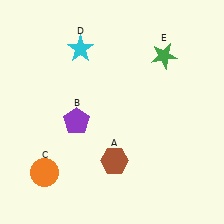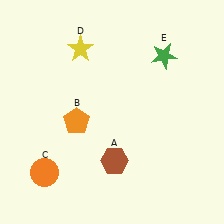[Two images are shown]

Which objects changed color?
B changed from purple to orange. D changed from cyan to yellow.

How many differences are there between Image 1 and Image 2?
There are 2 differences between the two images.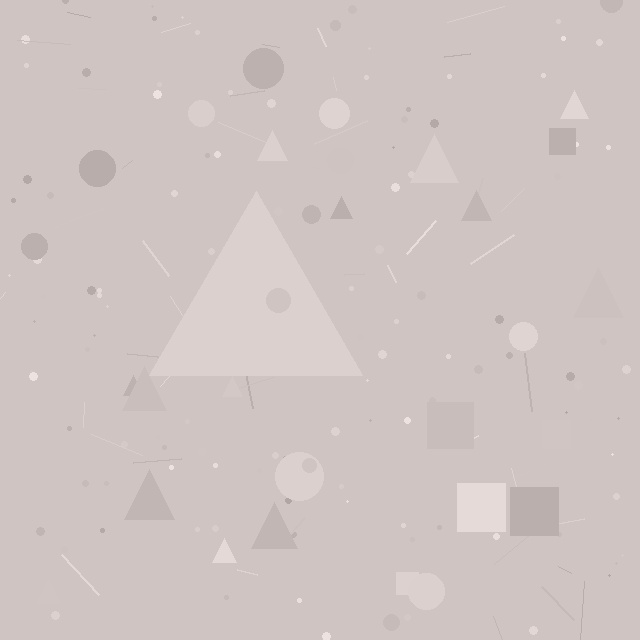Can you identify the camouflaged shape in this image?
The camouflaged shape is a triangle.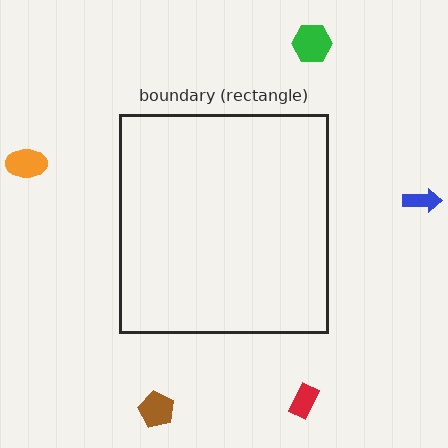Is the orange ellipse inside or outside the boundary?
Outside.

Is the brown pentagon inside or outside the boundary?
Outside.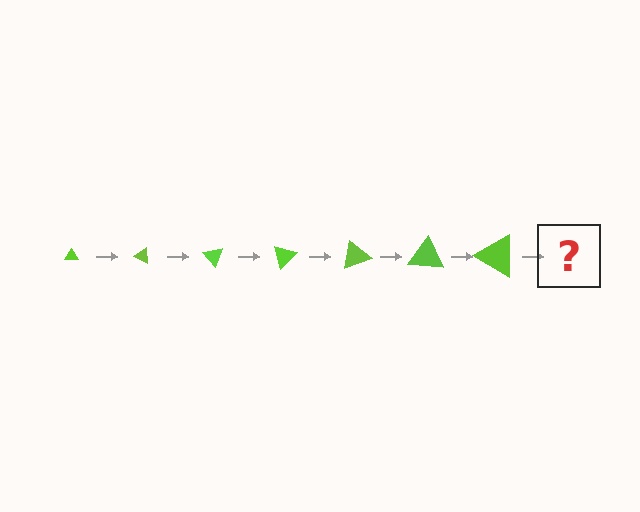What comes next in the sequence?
The next element should be a triangle, larger than the previous one and rotated 175 degrees from the start.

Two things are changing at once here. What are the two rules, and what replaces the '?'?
The two rules are that the triangle grows larger each step and it rotates 25 degrees each step. The '?' should be a triangle, larger than the previous one and rotated 175 degrees from the start.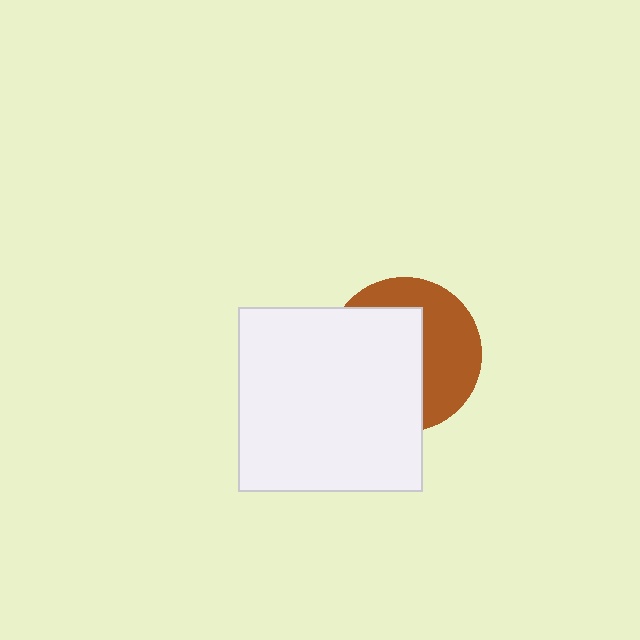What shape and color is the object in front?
The object in front is a white square.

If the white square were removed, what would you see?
You would see the complete brown circle.